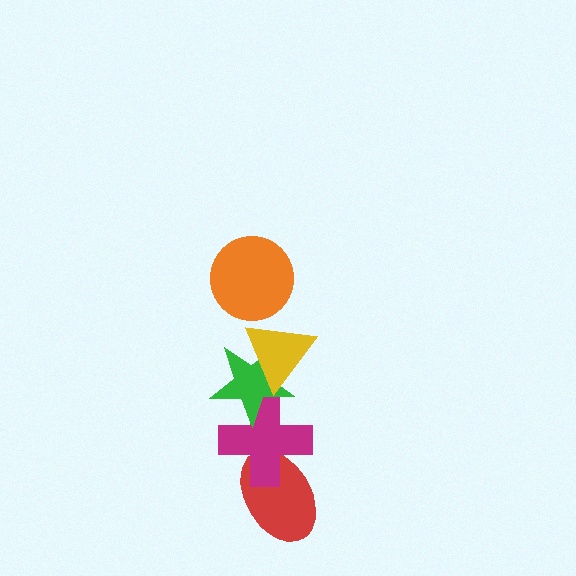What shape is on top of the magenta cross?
The green star is on top of the magenta cross.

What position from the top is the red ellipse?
The red ellipse is 5th from the top.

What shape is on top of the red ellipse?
The magenta cross is on top of the red ellipse.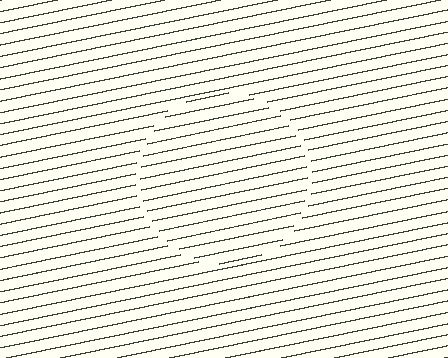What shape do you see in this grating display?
An illusory circle. The interior of the shape contains the same grating, shifted by half a period — the contour is defined by the phase discontinuity where line-ends from the inner and outer gratings abut.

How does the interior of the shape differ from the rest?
The interior of the shape contains the same grating, shifted by half a period — the contour is defined by the phase discontinuity where line-ends from the inner and outer gratings abut.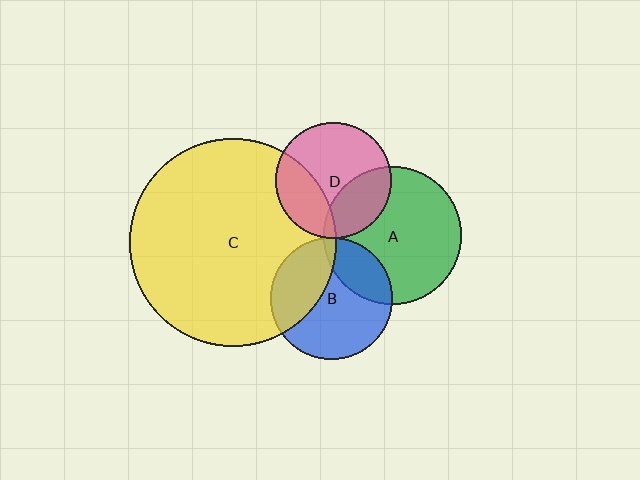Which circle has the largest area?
Circle C (yellow).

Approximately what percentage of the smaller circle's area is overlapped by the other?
Approximately 5%.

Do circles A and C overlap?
Yes.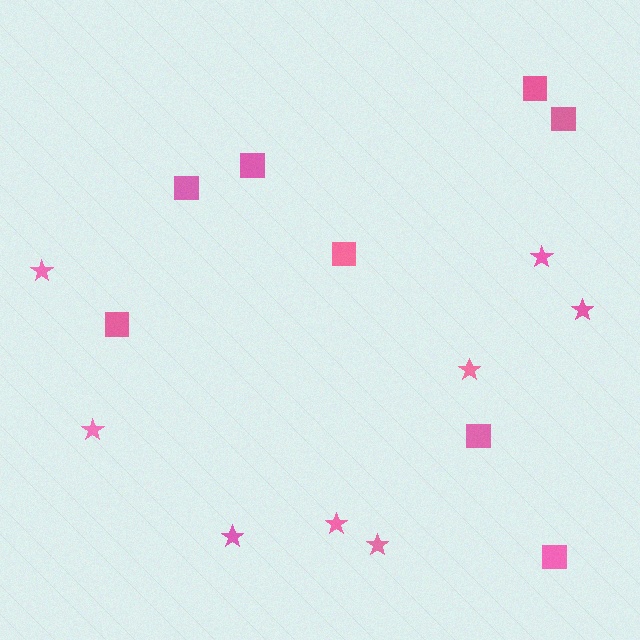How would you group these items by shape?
There are 2 groups: one group of stars (8) and one group of squares (8).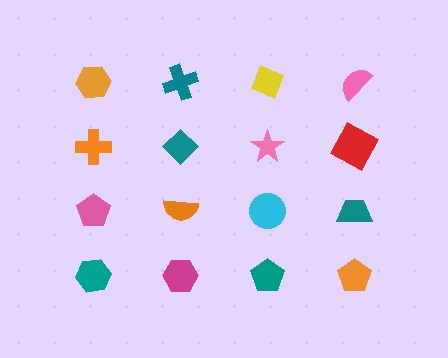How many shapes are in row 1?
4 shapes.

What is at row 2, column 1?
An orange cross.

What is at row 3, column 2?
An orange semicircle.